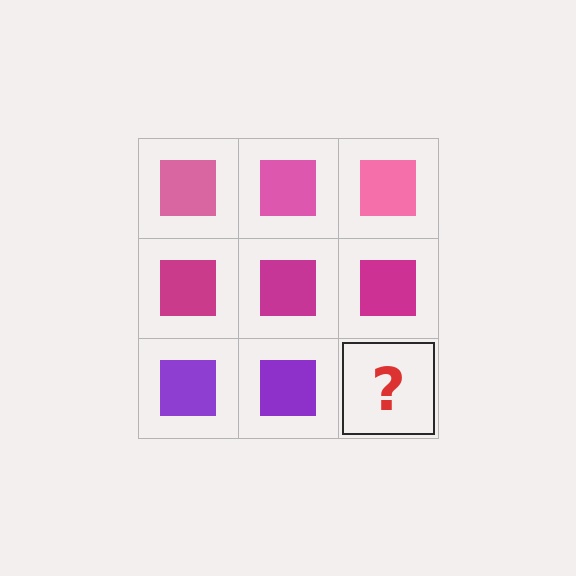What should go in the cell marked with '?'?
The missing cell should contain a purple square.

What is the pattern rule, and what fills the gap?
The rule is that each row has a consistent color. The gap should be filled with a purple square.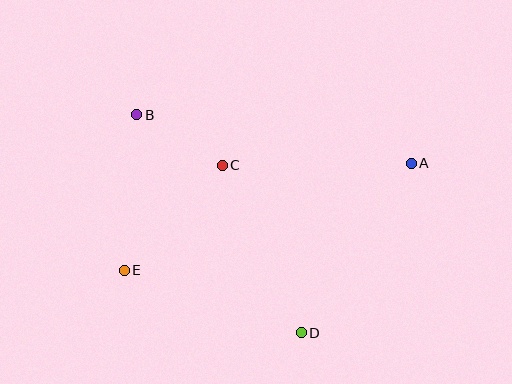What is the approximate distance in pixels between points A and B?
The distance between A and B is approximately 279 pixels.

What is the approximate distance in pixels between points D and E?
The distance between D and E is approximately 188 pixels.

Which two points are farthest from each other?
Points A and E are farthest from each other.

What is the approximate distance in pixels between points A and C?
The distance between A and C is approximately 189 pixels.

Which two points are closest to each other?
Points B and C are closest to each other.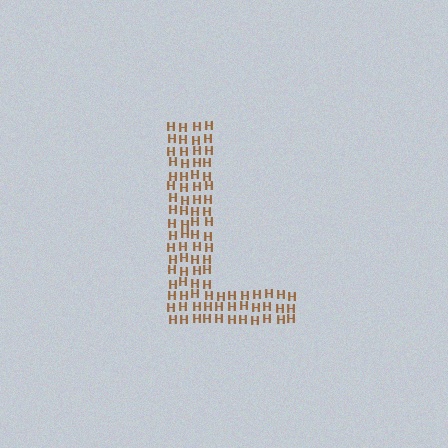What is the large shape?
The large shape is the letter L.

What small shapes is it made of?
It is made of small letter H's.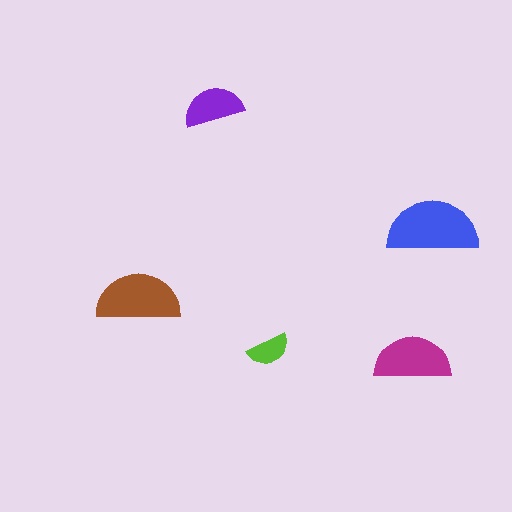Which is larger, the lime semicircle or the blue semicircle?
The blue one.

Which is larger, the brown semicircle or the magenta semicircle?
The brown one.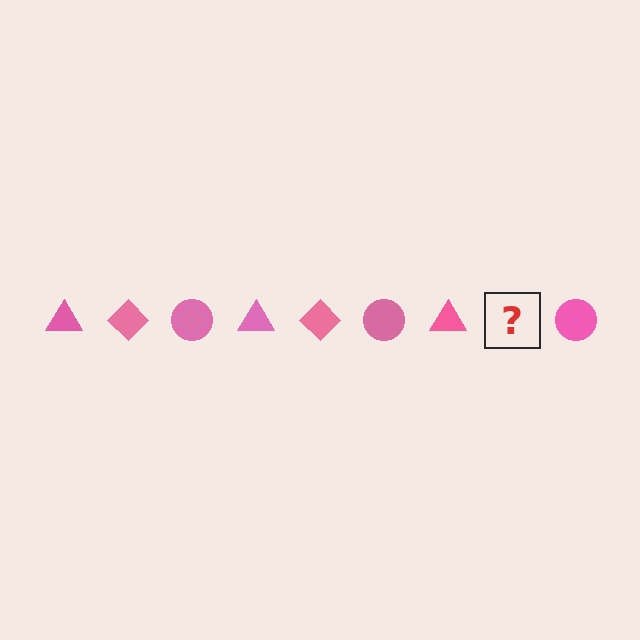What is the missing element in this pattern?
The missing element is a pink diamond.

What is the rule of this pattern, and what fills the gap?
The rule is that the pattern cycles through triangle, diamond, circle shapes in pink. The gap should be filled with a pink diamond.